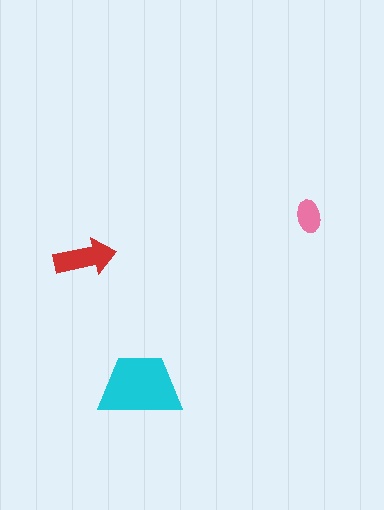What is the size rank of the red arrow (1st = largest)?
2nd.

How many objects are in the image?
There are 3 objects in the image.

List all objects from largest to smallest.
The cyan trapezoid, the red arrow, the pink ellipse.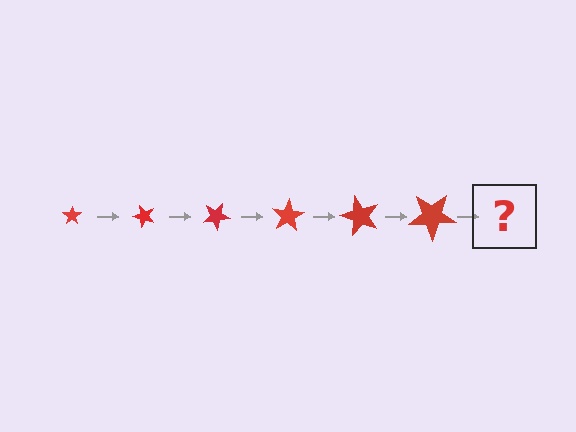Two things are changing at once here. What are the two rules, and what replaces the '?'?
The two rules are that the star grows larger each step and it rotates 50 degrees each step. The '?' should be a star, larger than the previous one and rotated 300 degrees from the start.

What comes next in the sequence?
The next element should be a star, larger than the previous one and rotated 300 degrees from the start.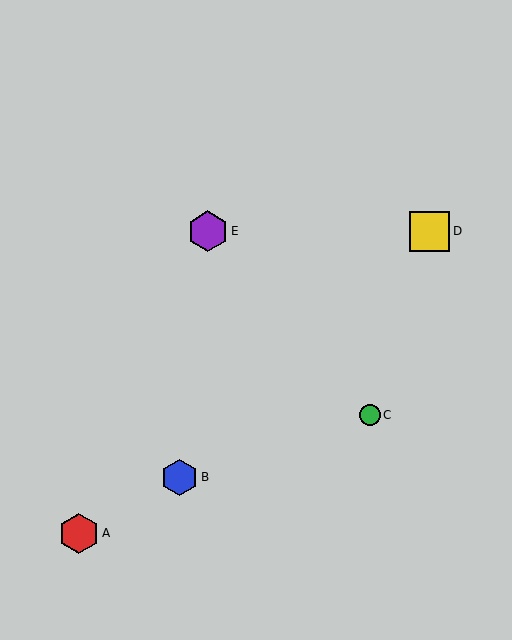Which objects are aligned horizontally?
Objects D, E are aligned horizontally.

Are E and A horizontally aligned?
No, E is at y≈231 and A is at y≈533.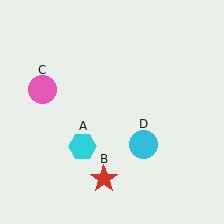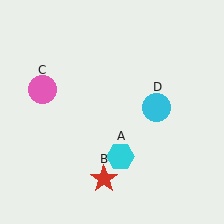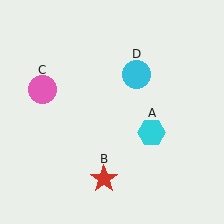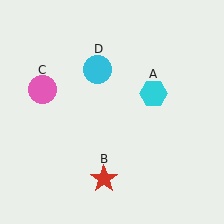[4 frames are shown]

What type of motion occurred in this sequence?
The cyan hexagon (object A), cyan circle (object D) rotated counterclockwise around the center of the scene.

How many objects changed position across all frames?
2 objects changed position: cyan hexagon (object A), cyan circle (object D).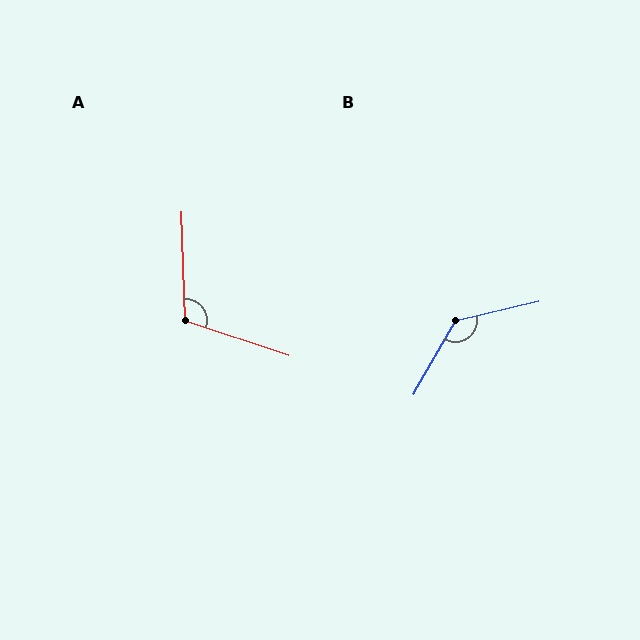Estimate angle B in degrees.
Approximately 133 degrees.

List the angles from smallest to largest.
A (110°), B (133°).